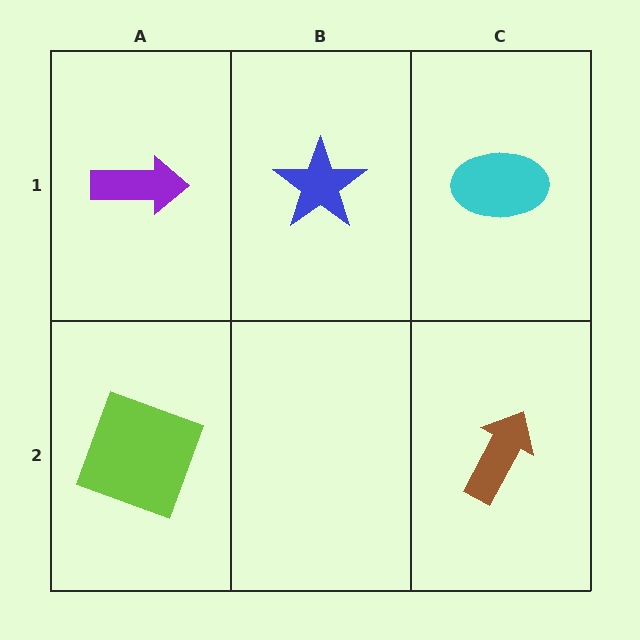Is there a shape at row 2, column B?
No, that cell is empty.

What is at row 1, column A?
A purple arrow.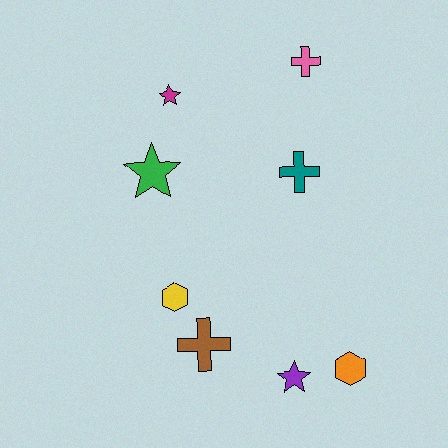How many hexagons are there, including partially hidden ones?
There are 2 hexagons.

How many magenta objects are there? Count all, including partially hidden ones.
There is 1 magenta object.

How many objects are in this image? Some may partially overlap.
There are 8 objects.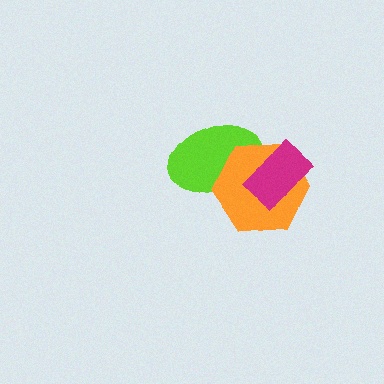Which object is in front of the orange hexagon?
The magenta rectangle is in front of the orange hexagon.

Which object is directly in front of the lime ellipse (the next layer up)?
The orange hexagon is directly in front of the lime ellipse.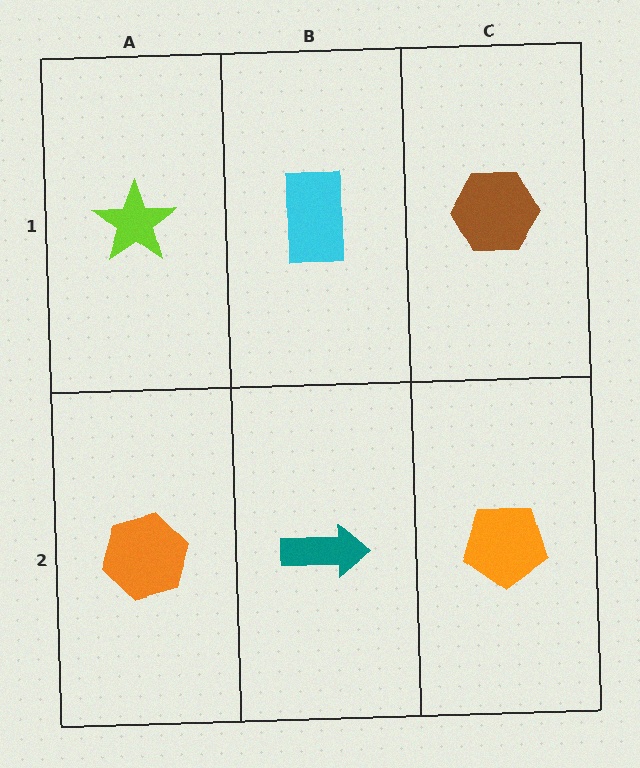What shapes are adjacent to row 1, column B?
A teal arrow (row 2, column B), a lime star (row 1, column A), a brown hexagon (row 1, column C).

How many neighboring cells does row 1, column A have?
2.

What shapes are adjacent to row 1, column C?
An orange pentagon (row 2, column C), a cyan rectangle (row 1, column B).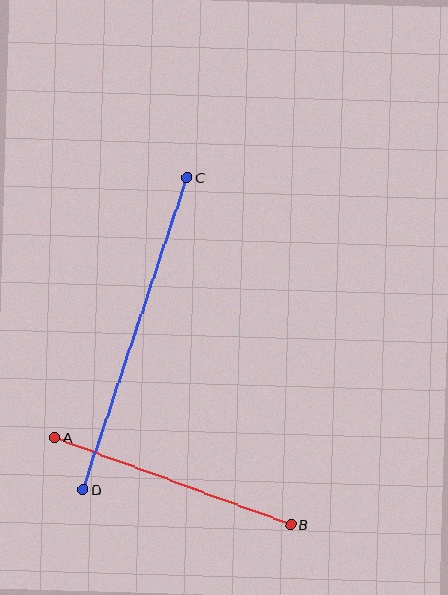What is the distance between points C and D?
The distance is approximately 329 pixels.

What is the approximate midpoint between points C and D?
The midpoint is at approximately (135, 334) pixels.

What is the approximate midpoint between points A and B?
The midpoint is at approximately (173, 481) pixels.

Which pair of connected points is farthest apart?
Points C and D are farthest apart.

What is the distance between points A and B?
The distance is approximately 252 pixels.